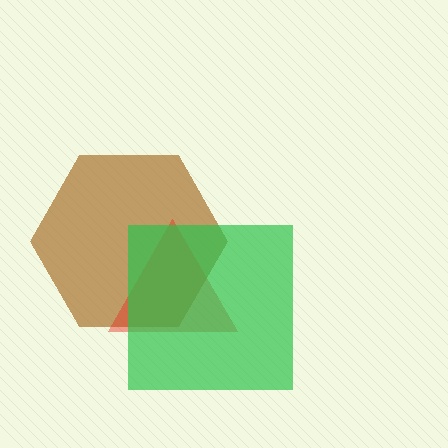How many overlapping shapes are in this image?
There are 3 overlapping shapes in the image.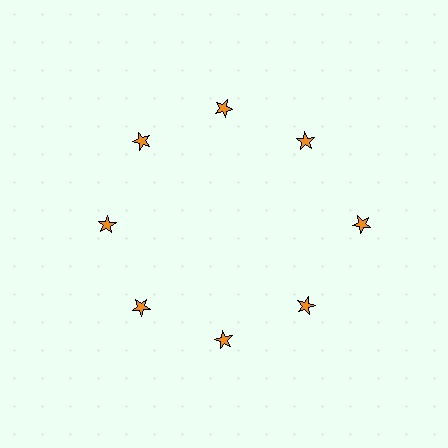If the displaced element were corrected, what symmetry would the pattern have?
It would have 8-fold rotational symmetry — the pattern would map onto itself every 45 degrees.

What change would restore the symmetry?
The symmetry would be restored by moving it inward, back onto the ring so that all 8 stars sit at equal angles and equal distance from the center.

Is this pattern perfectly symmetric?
No. The 8 orange stars are arranged in a ring, but one element near the 3 o'clock position is pushed outward from the center, breaking the 8-fold rotational symmetry.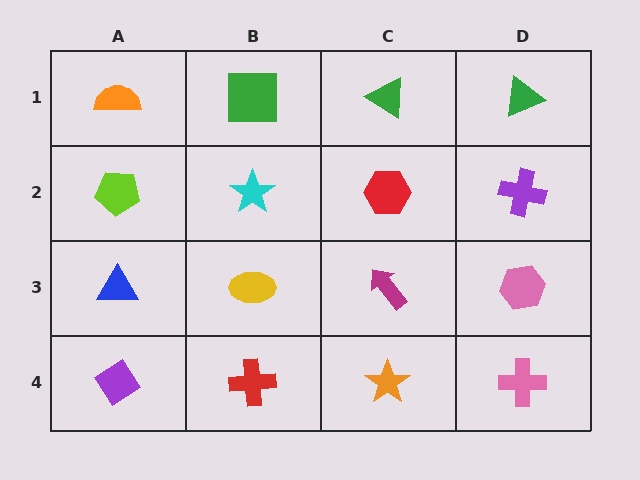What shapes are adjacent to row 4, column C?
A magenta arrow (row 3, column C), a red cross (row 4, column B), a pink cross (row 4, column D).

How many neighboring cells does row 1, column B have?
3.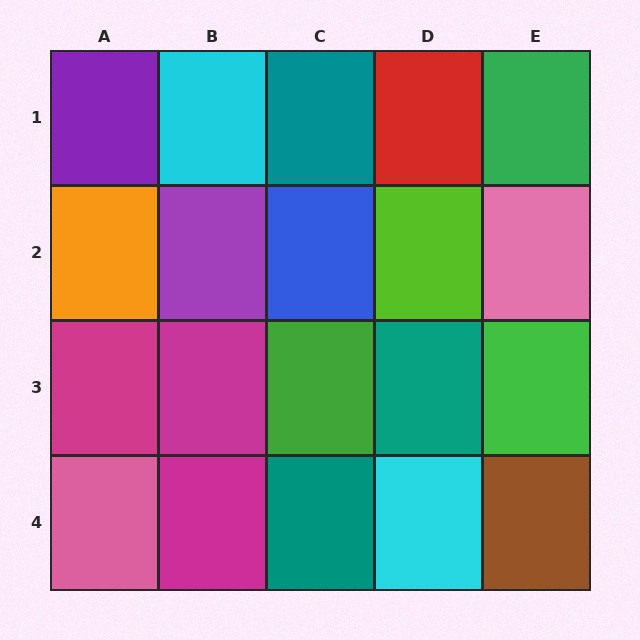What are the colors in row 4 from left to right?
Pink, magenta, teal, cyan, brown.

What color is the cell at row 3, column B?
Magenta.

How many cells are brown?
1 cell is brown.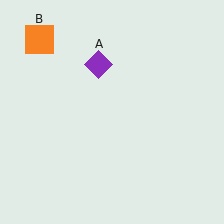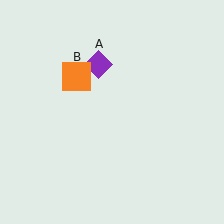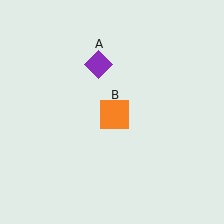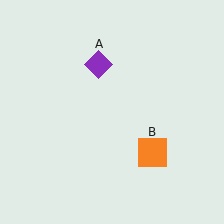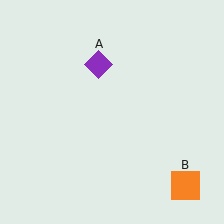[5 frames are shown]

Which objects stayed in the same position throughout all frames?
Purple diamond (object A) remained stationary.